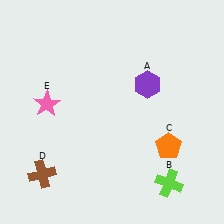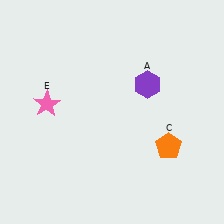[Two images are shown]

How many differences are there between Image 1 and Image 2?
There are 2 differences between the two images.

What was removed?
The brown cross (D), the lime cross (B) were removed in Image 2.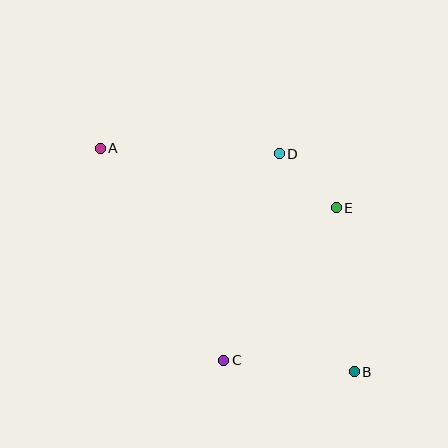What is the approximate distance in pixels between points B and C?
The distance between B and C is approximately 131 pixels.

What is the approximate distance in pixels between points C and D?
The distance between C and D is approximately 214 pixels.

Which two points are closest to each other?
Points D and E are closest to each other.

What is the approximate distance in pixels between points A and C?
The distance between A and C is approximately 245 pixels.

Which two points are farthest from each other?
Points A and B are farthest from each other.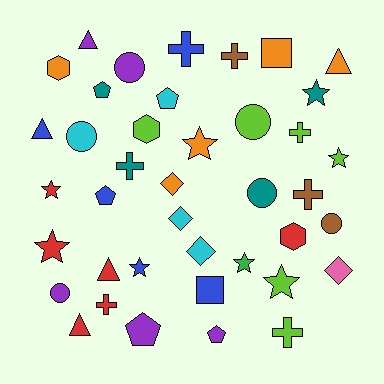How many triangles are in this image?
There are 5 triangles.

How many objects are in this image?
There are 40 objects.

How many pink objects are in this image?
There is 1 pink object.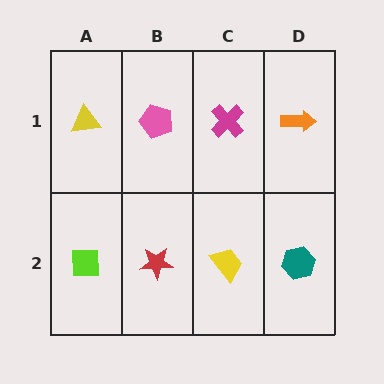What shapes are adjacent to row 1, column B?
A red star (row 2, column B), a yellow triangle (row 1, column A), a magenta cross (row 1, column C).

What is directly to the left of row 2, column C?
A red star.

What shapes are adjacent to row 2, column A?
A yellow triangle (row 1, column A), a red star (row 2, column B).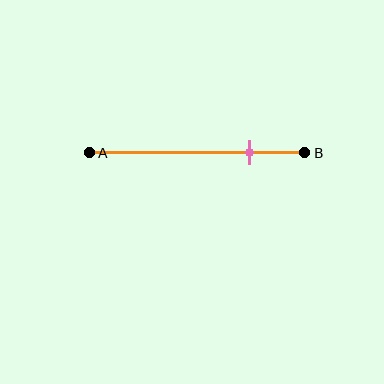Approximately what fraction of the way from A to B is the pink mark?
The pink mark is approximately 75% of the way from A to B.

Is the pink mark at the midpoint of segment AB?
No, the mark is at about 75% from A, not at the 50% midpoint.